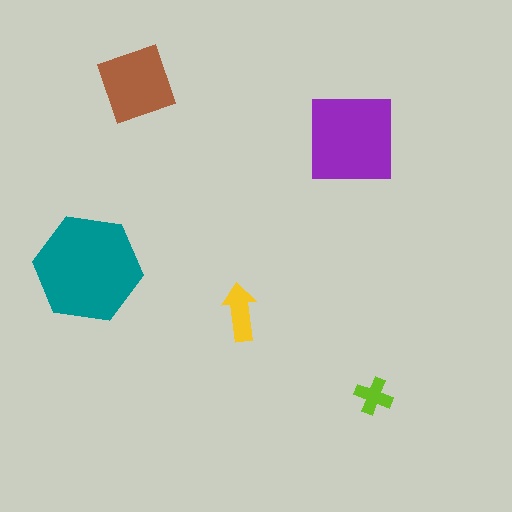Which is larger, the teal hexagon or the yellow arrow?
The teal hexagon.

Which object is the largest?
The teal hexagon.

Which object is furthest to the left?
The teal hexagon is leftmost.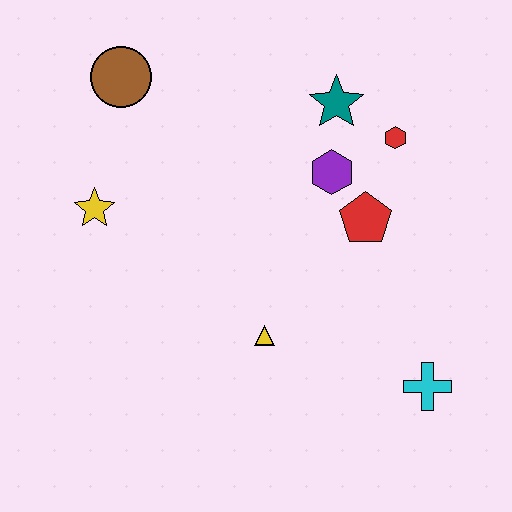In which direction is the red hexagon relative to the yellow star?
The red hexagon is to the right of the yellow star.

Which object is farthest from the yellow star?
The cyan cross is farthest from the yellow star.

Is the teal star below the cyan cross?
No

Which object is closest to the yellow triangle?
The red pentagon is closest to the yellow triangle.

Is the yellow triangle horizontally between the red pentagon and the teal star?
No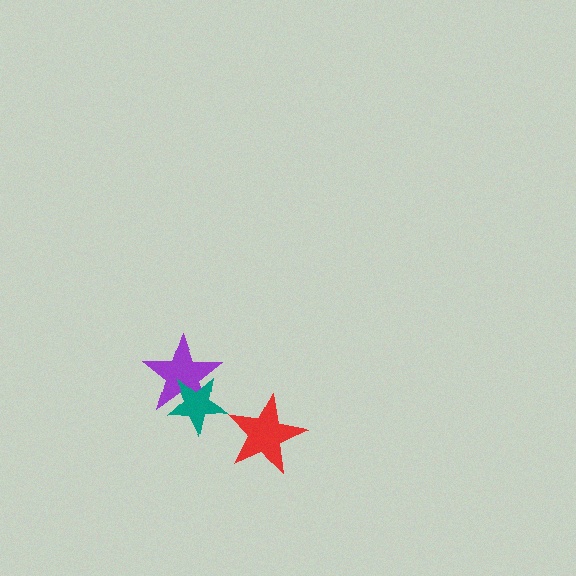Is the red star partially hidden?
No, no other shape covers it.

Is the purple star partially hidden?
Yes, it is partially covered by another shape.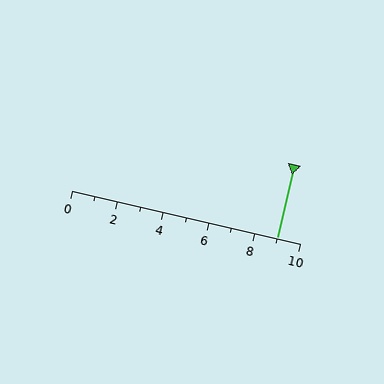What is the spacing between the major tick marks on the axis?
The major ticks are spaced 2 apart.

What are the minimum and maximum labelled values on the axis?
The axis runs from 0 to 10.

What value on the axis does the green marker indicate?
The marker indicates approximately 9.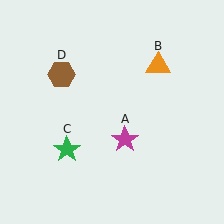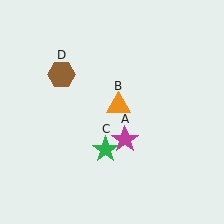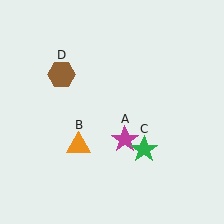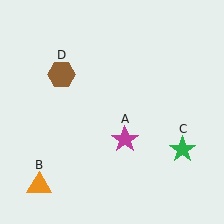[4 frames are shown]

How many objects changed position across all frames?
2 objects changed position: orange triangle (object B), green star (object C).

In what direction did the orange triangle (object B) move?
The orange triangle (object B) moved down and to the left.